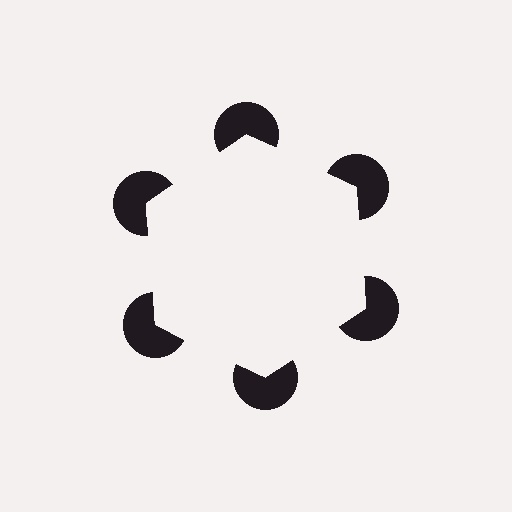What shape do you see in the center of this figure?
An illusory hexagon — its edges are inferred from the aligned wedge cuts in the pac-man discs, not physically drawn.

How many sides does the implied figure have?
6 sides.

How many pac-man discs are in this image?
There are 6 — one at each vertex of the illusory hexagon.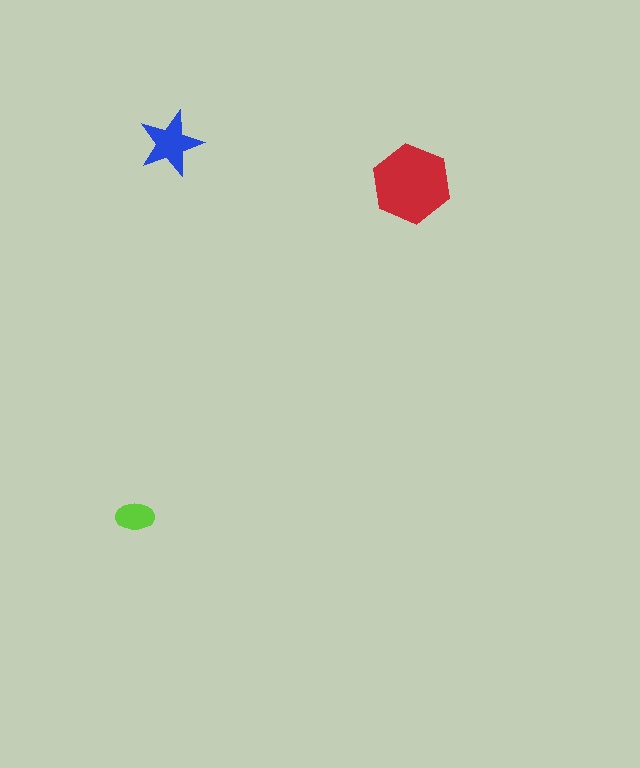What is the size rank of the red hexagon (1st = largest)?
1st.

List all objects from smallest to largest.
The lime ellipse, the blue star, the red hexagon.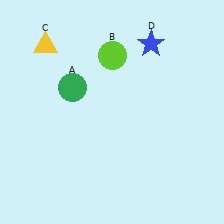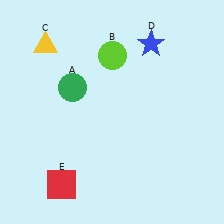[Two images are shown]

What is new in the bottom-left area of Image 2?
A red square (E) was added in the bottom-left area of Image 2.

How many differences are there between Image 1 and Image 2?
There is 1 difference between the two images.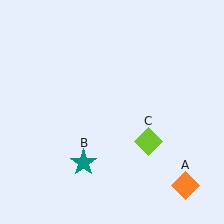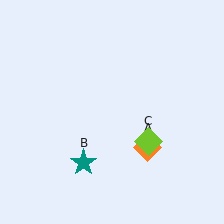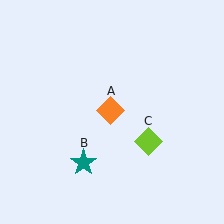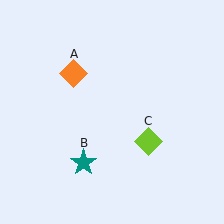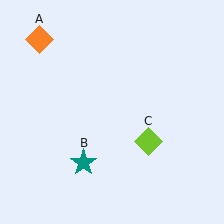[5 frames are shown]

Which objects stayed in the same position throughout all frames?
Teal star (object B) and lime diamond (object C) remained stationary.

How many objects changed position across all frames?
1 object changed position: orange diamond (object A).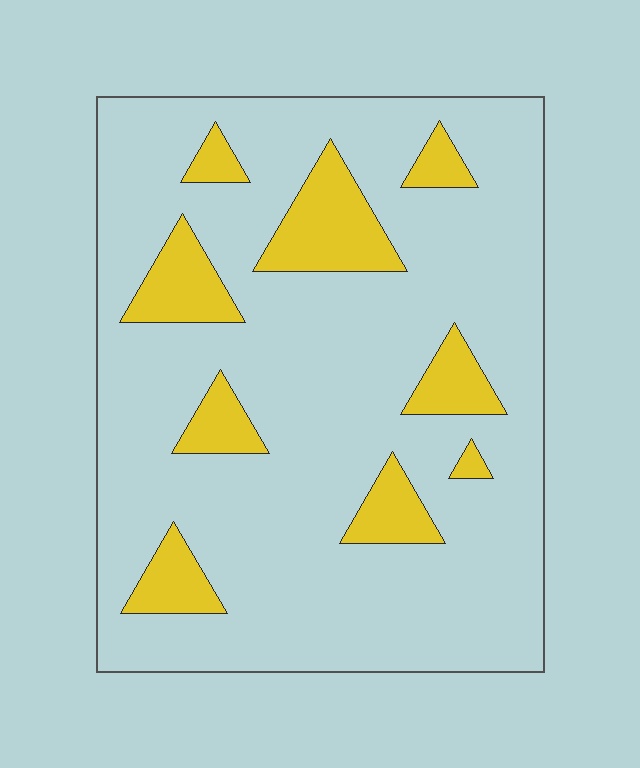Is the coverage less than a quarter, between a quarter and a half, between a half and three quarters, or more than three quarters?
Less than a quarter.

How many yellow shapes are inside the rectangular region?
9.